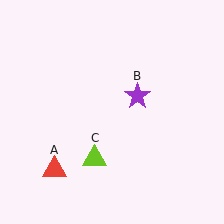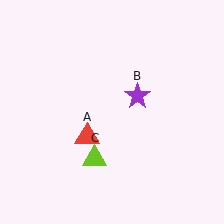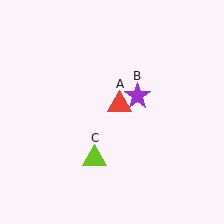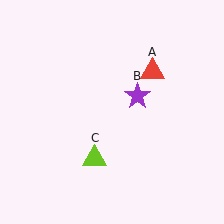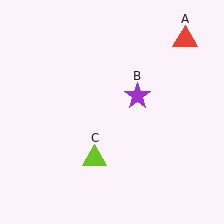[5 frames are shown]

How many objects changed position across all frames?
1 object changed position: red triangle (object A).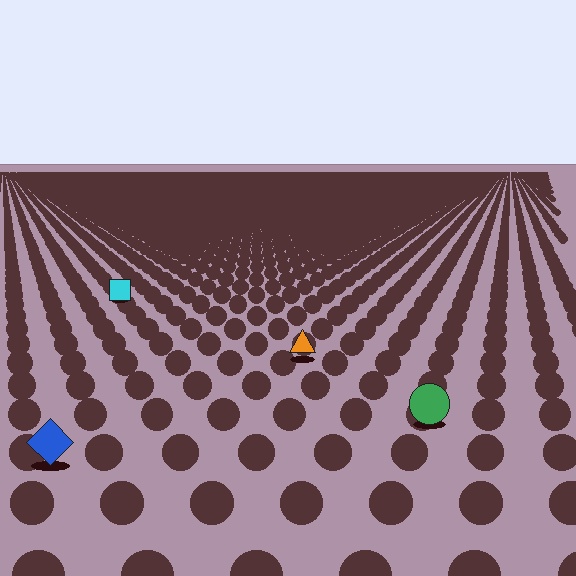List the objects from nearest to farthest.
From nearest to farthest: the blue diamond, the green circle, the orange triangle, the cyan square.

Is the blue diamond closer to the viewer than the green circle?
Yes. The blue diamond is closer — you can tell from the texture gradient: the ground texture is coarser near it.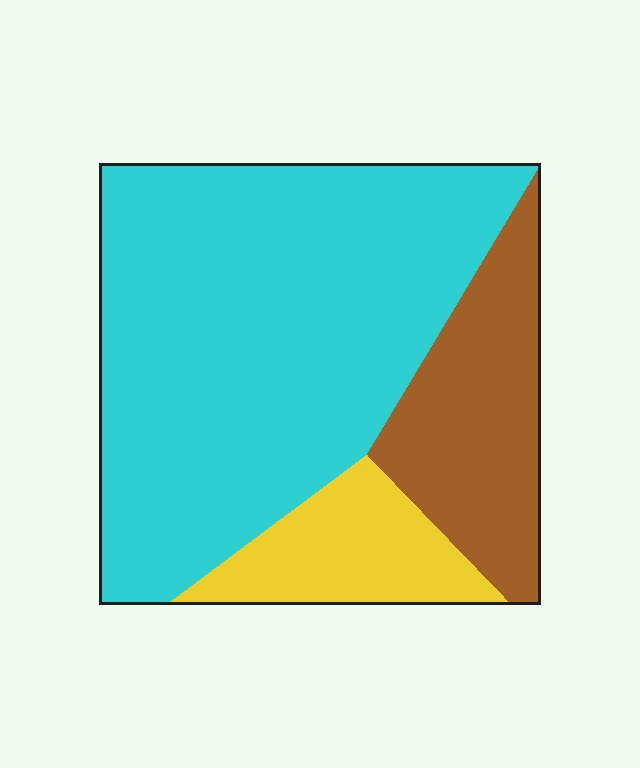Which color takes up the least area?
Yellow, at roughly 15%.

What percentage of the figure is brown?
Brown takes up about one fifth (1/5) of the figure.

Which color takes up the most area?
Cyan, at roughly 65%.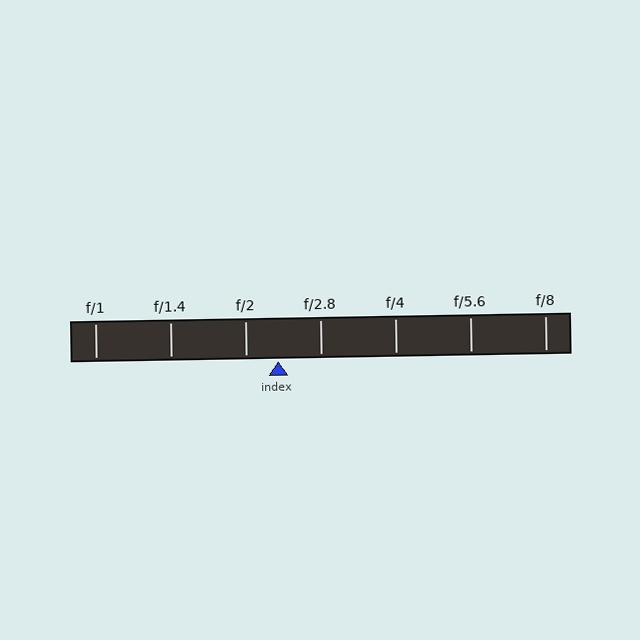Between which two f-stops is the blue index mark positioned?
The index mark is between f/2 and f/2.8.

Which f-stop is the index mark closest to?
The index mark is closest to f/2.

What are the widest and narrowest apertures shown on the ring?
The widest aperture shown is f/1 and the narrowest is f/8.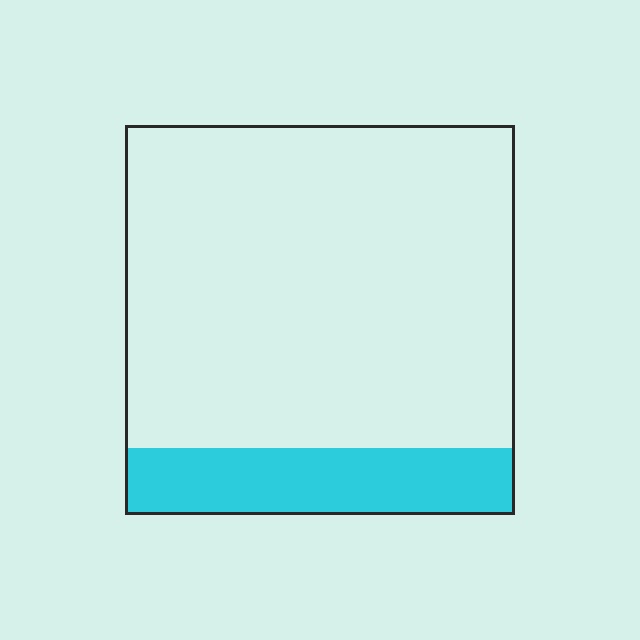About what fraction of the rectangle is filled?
About one sixth (1/6).